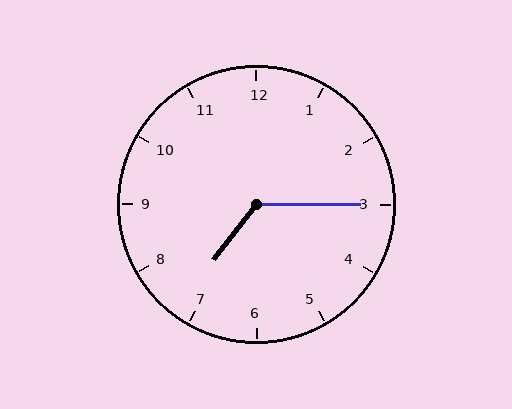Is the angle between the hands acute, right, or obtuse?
It is obtuse.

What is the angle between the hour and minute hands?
Approximately 128 degrees.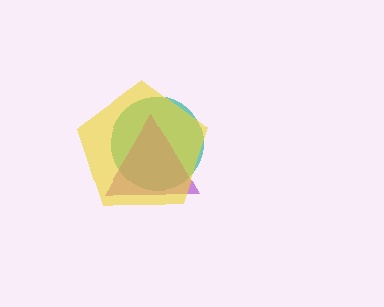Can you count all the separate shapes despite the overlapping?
Yes, there are 3 separate shapes.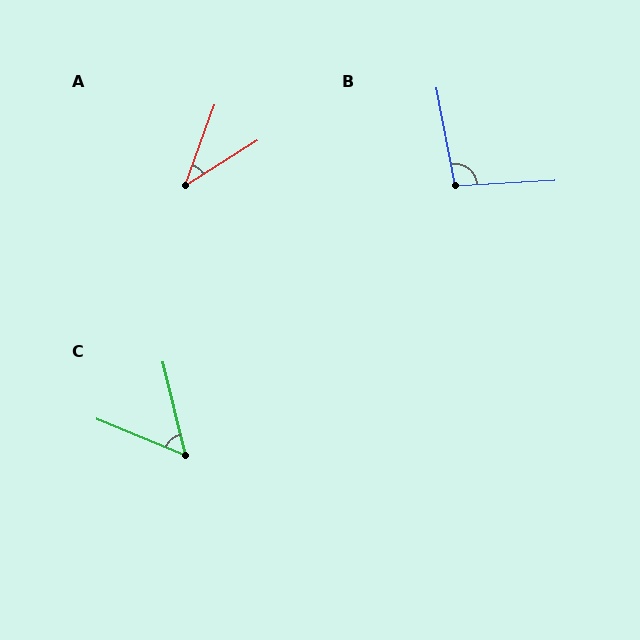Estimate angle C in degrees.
Approximately 53 degrees.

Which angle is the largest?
B, at approximately 97 degrees.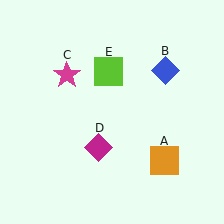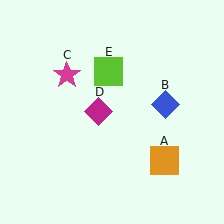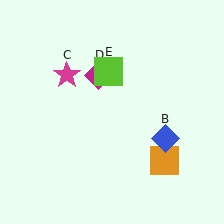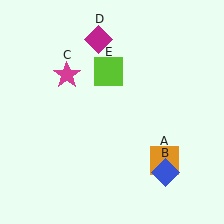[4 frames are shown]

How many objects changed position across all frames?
2 objects changed position: blue diamond (object B), magenta diamond (object D).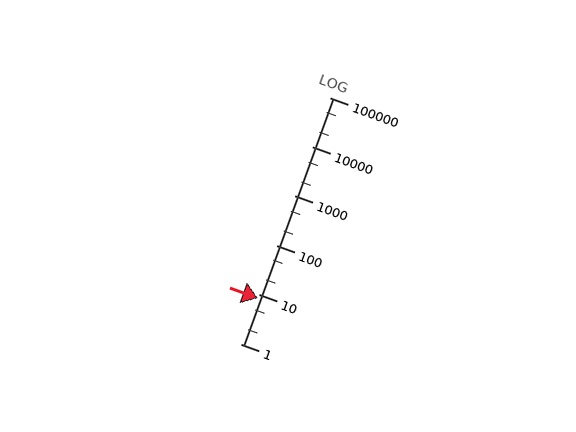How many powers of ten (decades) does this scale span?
The scale spans 5 decades, from 1 to 100000.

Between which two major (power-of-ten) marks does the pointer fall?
The pointer is between 1 and 10.